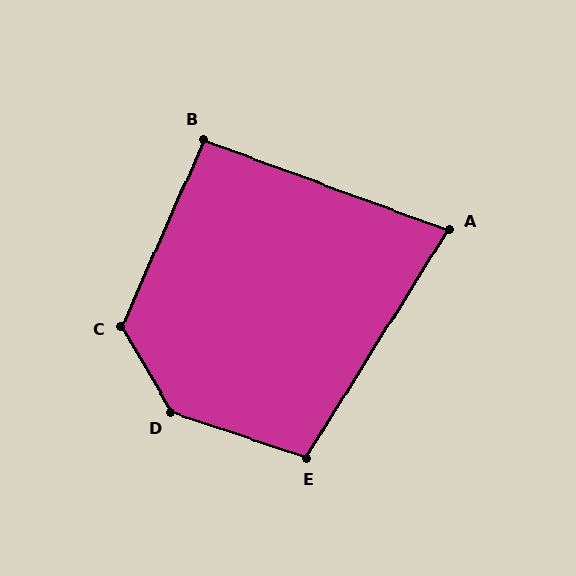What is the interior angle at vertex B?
Approximately 94 degrees (approximately right).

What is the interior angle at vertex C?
Approximately 126 degrees (obtuse).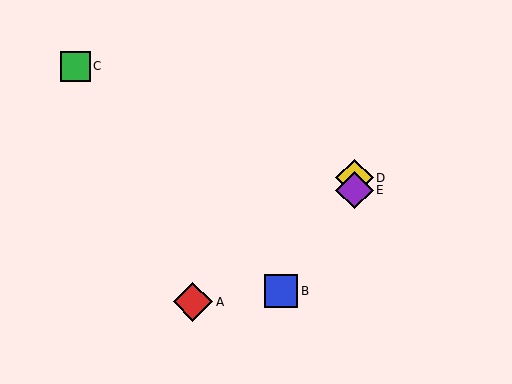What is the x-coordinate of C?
Object C is at x≈75.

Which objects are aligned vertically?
Objects D, E are aligned vertically.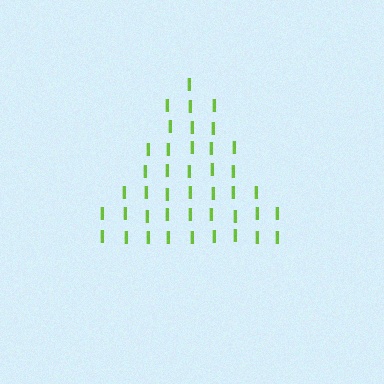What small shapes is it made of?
It is made of small letter I's.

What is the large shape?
The large shape is a triangle.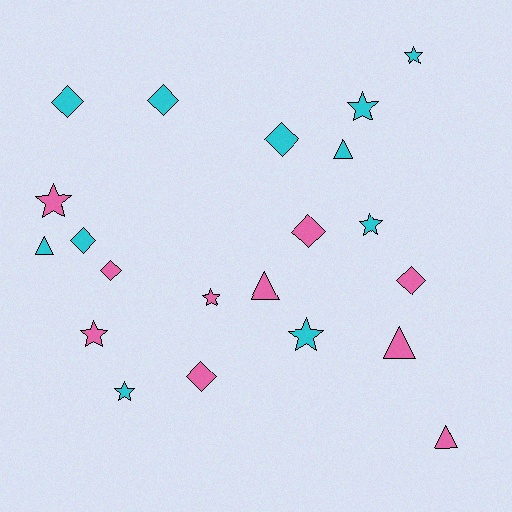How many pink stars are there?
There are 3 pink stars.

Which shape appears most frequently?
Star, with 8 objects.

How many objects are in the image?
There are 21 objects.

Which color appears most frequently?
Cyan, with 11 objects.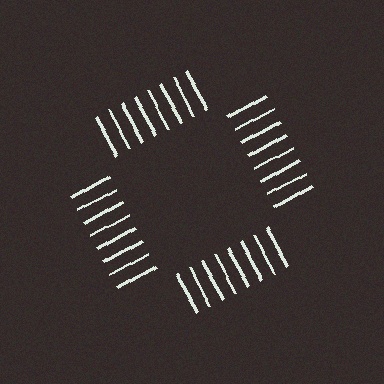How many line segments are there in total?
32 — 8 along each of the 4 edges.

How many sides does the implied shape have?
4 sides — the line-ends trace a square.